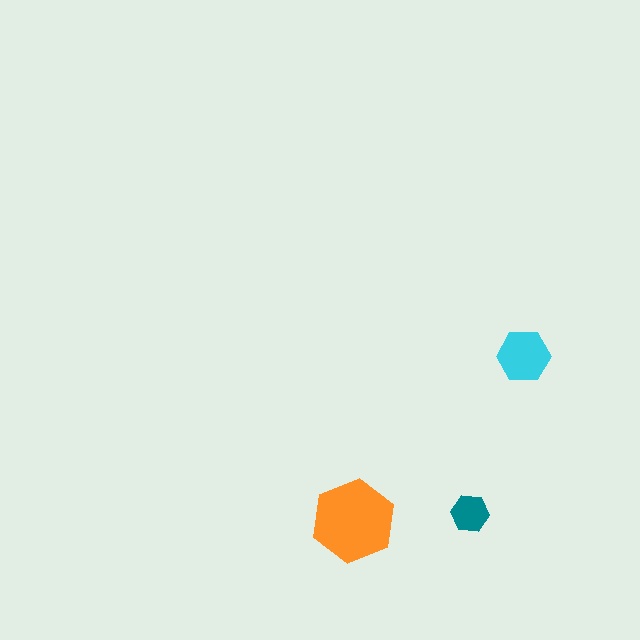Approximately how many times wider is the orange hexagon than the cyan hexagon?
About 1.5 times wider.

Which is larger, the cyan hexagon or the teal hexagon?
The cyan one.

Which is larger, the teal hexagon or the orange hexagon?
The orange one.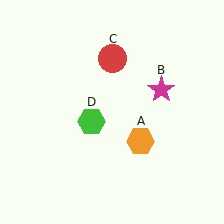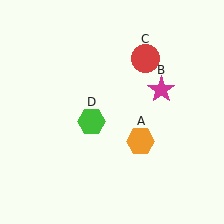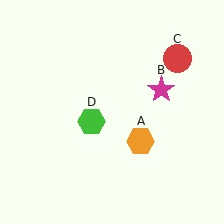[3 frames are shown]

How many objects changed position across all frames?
1 object changed position: red circle (object C).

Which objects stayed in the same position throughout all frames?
Orange hexagon (object A) and magenta star (object B) and green hexagon (object D) remained stationary.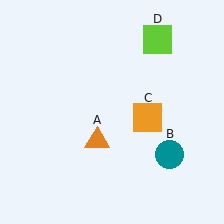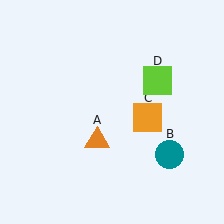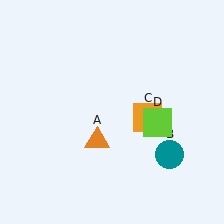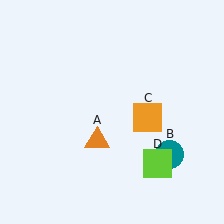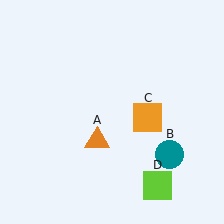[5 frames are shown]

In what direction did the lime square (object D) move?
The lime square (object D) moved down.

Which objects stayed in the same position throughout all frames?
Orange triangle (object A) and teal circle (object B) and orange square (object C) remained stationary.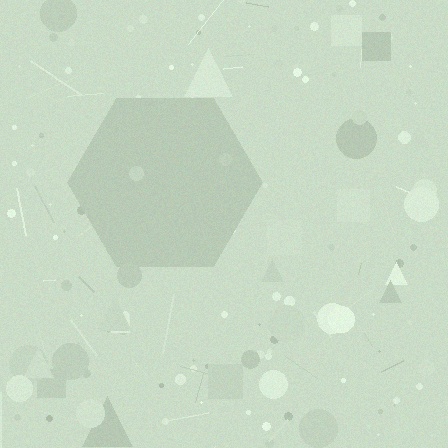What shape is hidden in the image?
A hexagon is hidden in the image.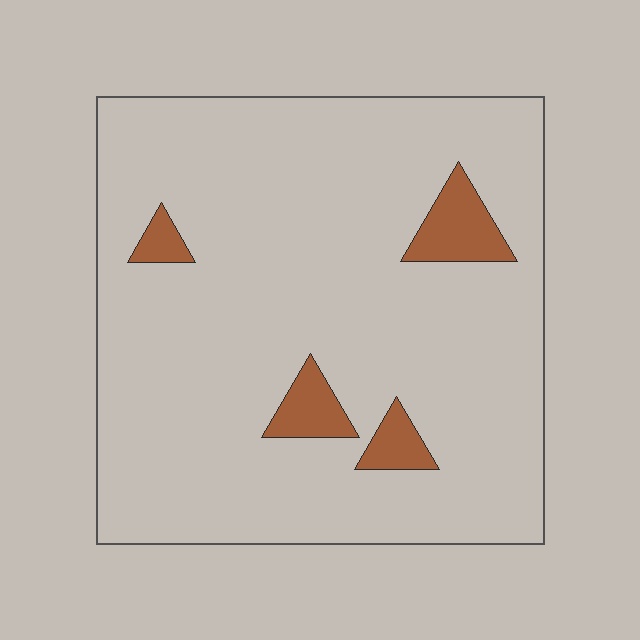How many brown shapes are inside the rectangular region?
4.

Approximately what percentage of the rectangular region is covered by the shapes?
Approximately 10%.